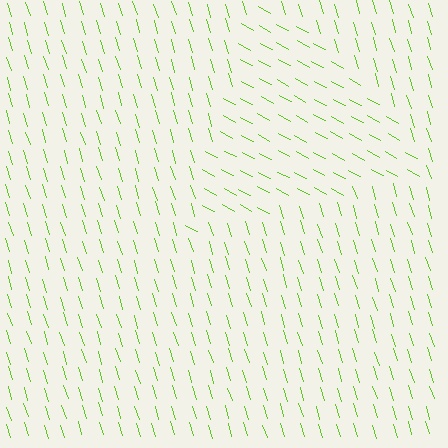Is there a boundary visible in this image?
Yes, there is a texture boundary formed by a change in line orientation.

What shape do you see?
I see a triangle.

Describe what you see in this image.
The image is filled with small lime line segments. A triangle region in the image has lines oriented differently from the surrounding lines, creating a visible texture boundary.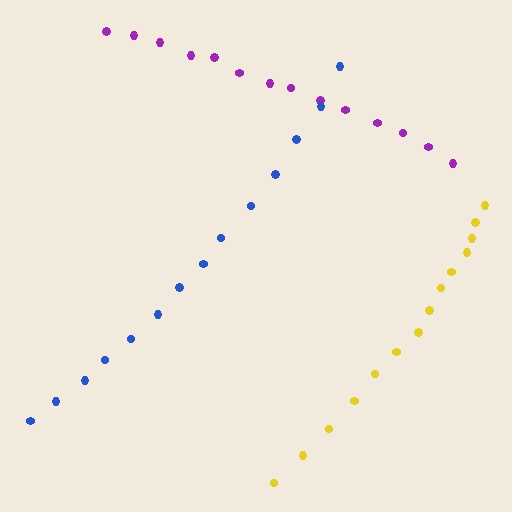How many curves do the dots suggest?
There are 3 distinct paths.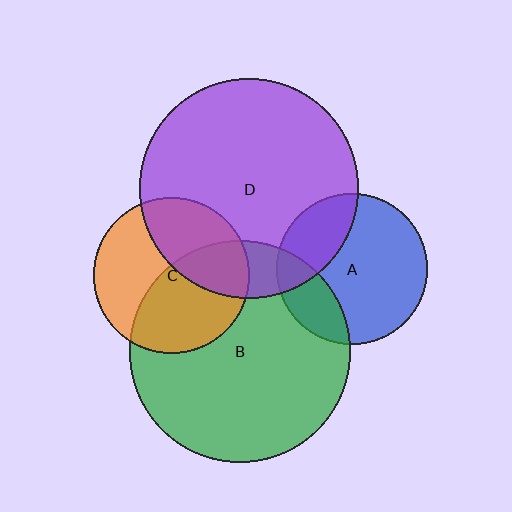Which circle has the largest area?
Circle B (green).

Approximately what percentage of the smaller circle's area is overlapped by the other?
Approximately 35%.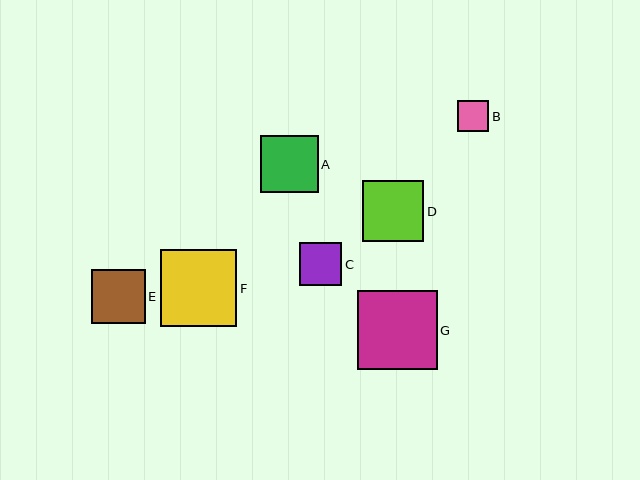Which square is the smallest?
Square B is the smallest with a size of approximately 32 pixels.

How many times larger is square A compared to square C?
Square A is approximately 1.3 times the size of square C.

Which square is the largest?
Square G is the largest with a size of approximately 79 pixels.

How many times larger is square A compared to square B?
Square A is approximately 1.8 times the size of square B.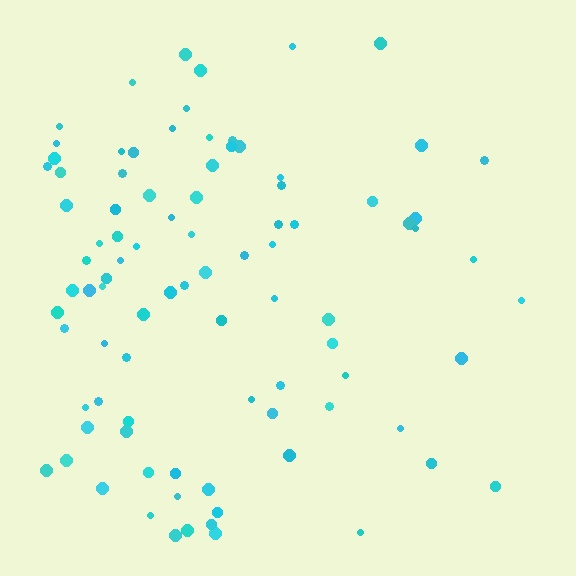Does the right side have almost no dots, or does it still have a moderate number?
Still a moderate number, just noticeably fewer than the left.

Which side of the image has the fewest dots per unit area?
The right.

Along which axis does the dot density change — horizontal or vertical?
Horizontal.